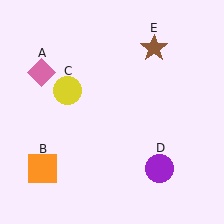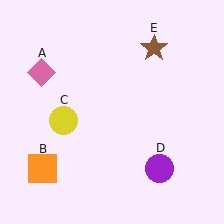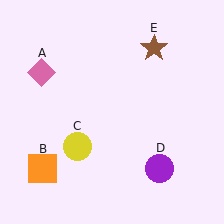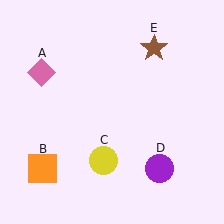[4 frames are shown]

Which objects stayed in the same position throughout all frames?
Pink diamond (object A) and orange square (object B) and purple circle (object D) and brown star (object E) remained stationary.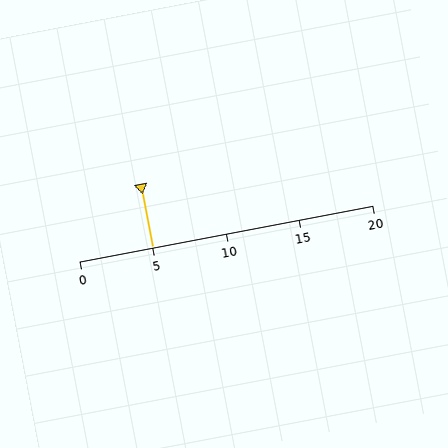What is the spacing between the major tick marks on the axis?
The major ticks are spaced 5 apart.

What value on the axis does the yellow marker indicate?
The marker indicates approximately 5.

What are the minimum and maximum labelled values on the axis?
The axis runs from 0 to 20.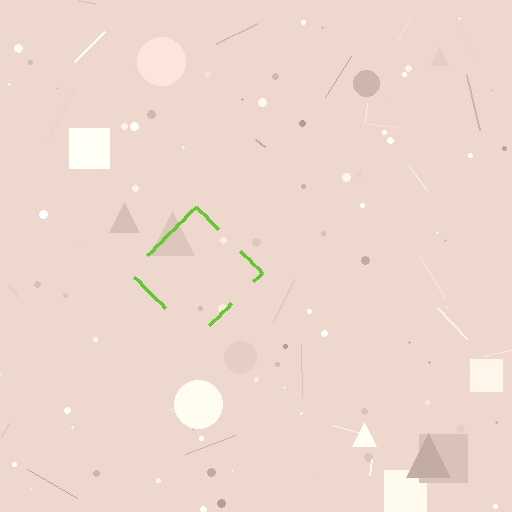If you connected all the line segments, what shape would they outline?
They would outline a diamond.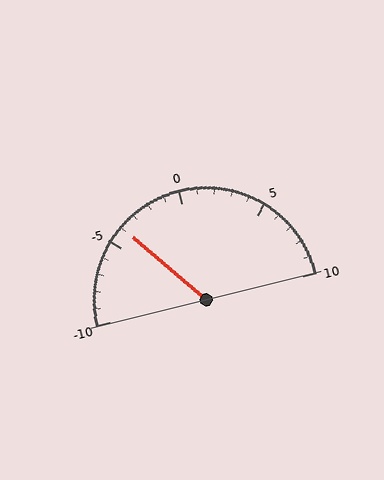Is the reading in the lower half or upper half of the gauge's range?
The reading is in the lower half of the range (-10 to 10).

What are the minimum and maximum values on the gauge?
The gauge ranges from -10 to 10.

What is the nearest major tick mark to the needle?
The nearest major tick mark is -5.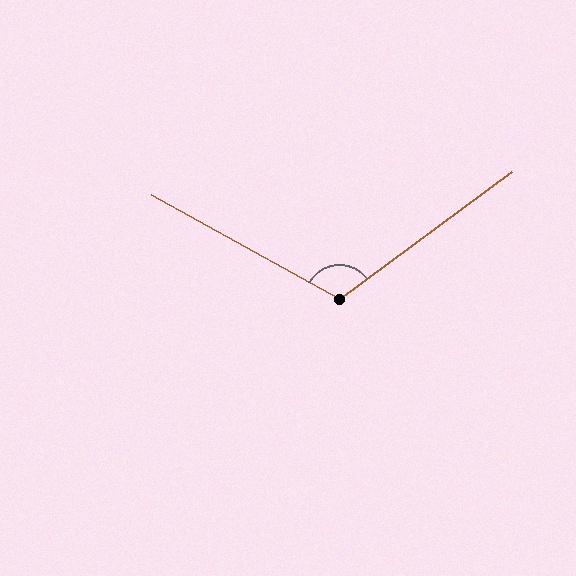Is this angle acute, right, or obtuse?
It is obtuse.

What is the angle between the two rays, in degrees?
Approximately 115 degrees.